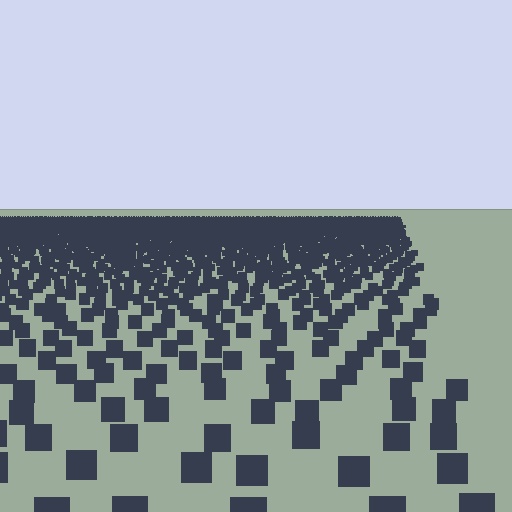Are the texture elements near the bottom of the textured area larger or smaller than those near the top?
Larger. Near the bottom, elements are closer to the viewer and appear at a bigger on-screen size.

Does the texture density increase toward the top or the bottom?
Density increases toward the top.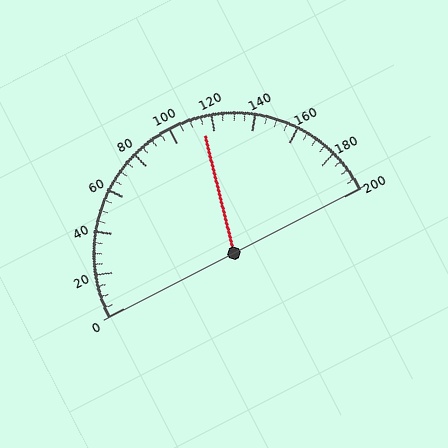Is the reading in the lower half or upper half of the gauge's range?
The reading is in the upper half of the range (0 to 200).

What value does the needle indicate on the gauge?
The needle indicates approximately 115.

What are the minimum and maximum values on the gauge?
The gauge ranges from 0 to 200.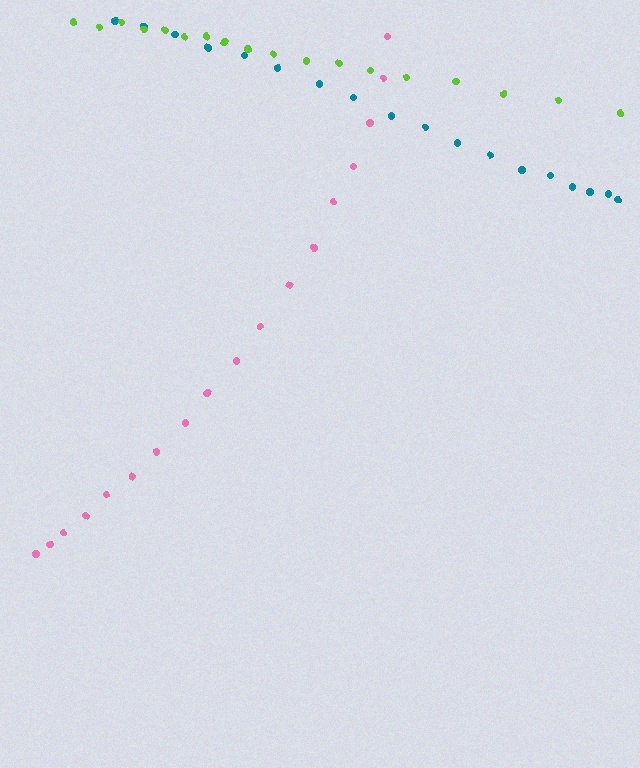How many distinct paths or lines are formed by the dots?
There are 3 distinct paths.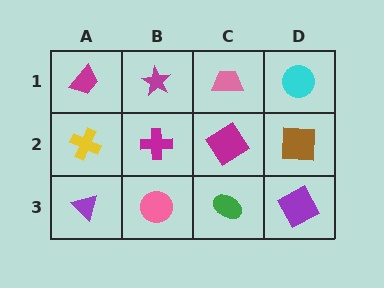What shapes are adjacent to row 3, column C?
A magenta diamond (row 2, column C), a pink circle (row 3, column B), a purple square (row 3, column D).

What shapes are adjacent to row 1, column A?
A yellow cross (row 2, column A), a magenta star (row 1, column B).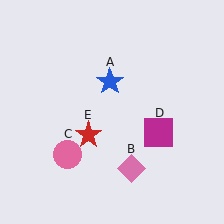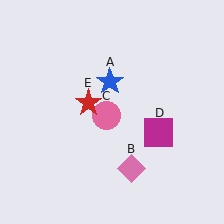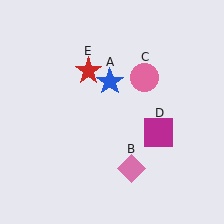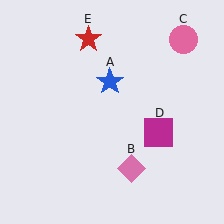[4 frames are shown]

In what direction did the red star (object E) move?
The red star (object E) moved up.